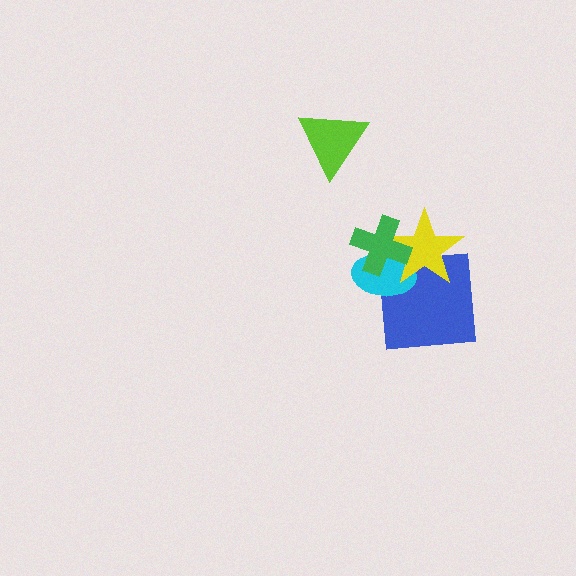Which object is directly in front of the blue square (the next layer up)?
The cyan ellipse is directly in front of the blue square.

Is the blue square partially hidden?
Yes, it is partially covered by another shape.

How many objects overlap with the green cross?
2 objects overlap with the green cross.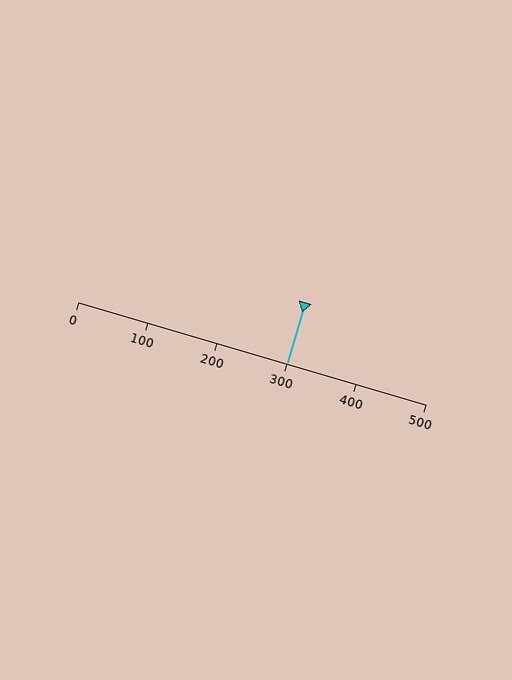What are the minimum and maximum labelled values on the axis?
The axis runs from 0 to 500.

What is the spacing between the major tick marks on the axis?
The major ticks are spaced 100 apart.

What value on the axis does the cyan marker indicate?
The marker indicates approximately 300.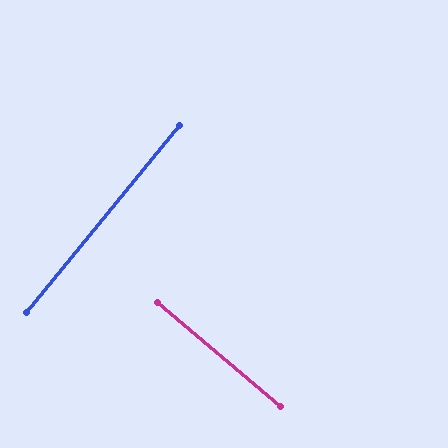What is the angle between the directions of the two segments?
Approximately 89 degrees.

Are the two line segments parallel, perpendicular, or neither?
Perpendicular — they meet at approximately 89°.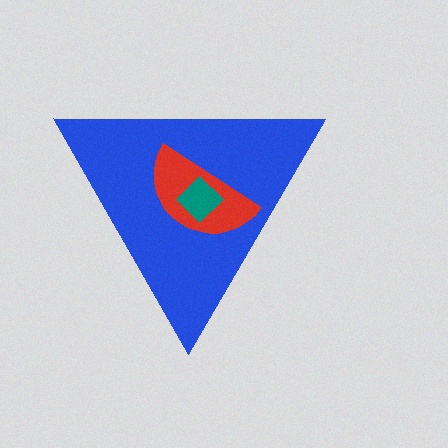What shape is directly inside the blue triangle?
The red semicircle.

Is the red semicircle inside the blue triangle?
Yes.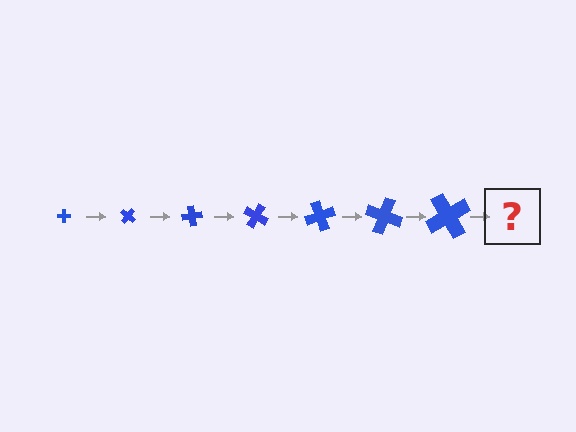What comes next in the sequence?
The next element should be a cross, larger than the previous one and rotated 280 degrees from the start.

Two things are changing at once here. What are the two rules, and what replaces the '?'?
The two rules are that the cross grows larger each step and it rotates 40 degrees each step. The '?' should be a cross, larger than the previous one and rotated 280 degrees from the start.